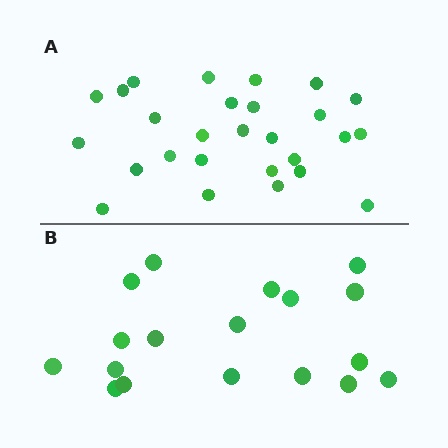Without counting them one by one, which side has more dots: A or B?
Region A (the top region) has more dots.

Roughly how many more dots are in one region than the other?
Region A has roughly 8 or so more dots than region B.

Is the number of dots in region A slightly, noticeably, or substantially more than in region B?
Region A has substantially more. The ratio is roughly 1.5 to 1.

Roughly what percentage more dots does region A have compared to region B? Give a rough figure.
About 50% more.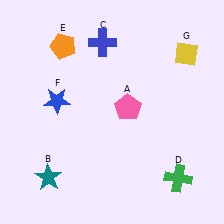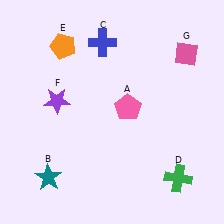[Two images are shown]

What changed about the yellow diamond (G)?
In Image 1, G is yellow. In Image 2, it changed to pink.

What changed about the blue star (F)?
In Image 1, F is blue. In Image 2, it changed to purple.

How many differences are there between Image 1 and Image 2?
There are 2 differences between the two images.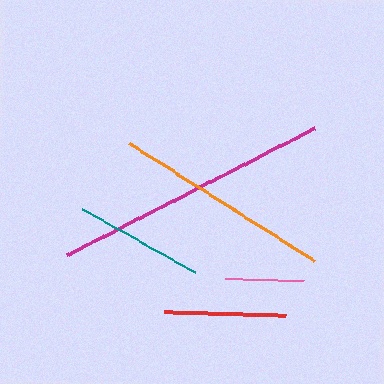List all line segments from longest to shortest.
From longest to shortest: magenta, orange, teal, red, pink.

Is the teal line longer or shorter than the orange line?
The orange line is longer than the teal line.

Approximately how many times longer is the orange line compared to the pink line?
The orange line is approximately 2.8 times the length of the pink line.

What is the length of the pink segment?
The pink segment is approximately 79 pixels long.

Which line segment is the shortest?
The pink line is the shortest at approximately 79 pixels.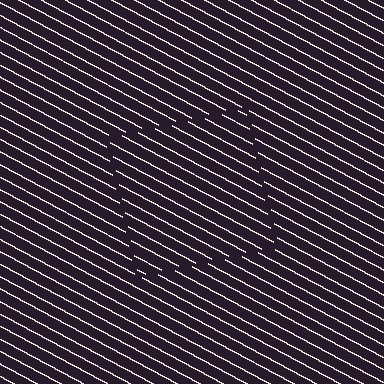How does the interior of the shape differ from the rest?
The interior of the shape contains the same grating, shifted by half a period — the contour is defined by the phase discontinuity where line-ends from the inner and outer gratings abut.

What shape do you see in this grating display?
An illusory square. The interior of the shape contains the same grating, shifted by half a period — the contour is defined by the phase discontinuity where line-ends from the inner and outer gratings abut.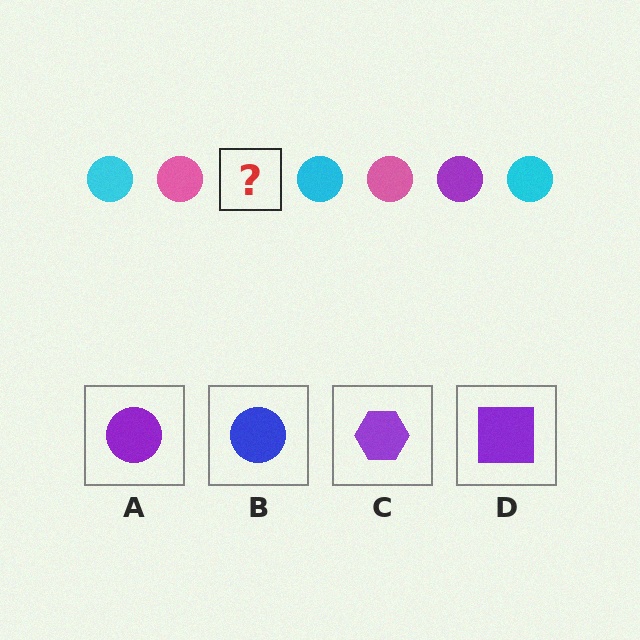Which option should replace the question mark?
Option A.